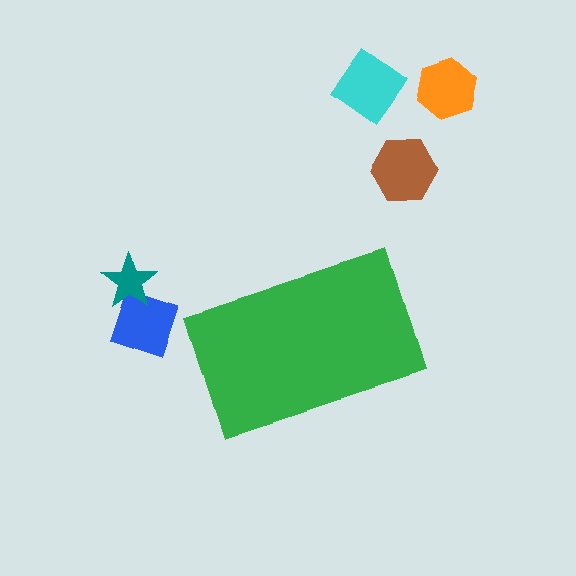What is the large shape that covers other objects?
A green rectangle.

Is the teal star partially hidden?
No, the teal star is fully visible.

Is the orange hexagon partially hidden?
No, the orange hexagon is fully visible.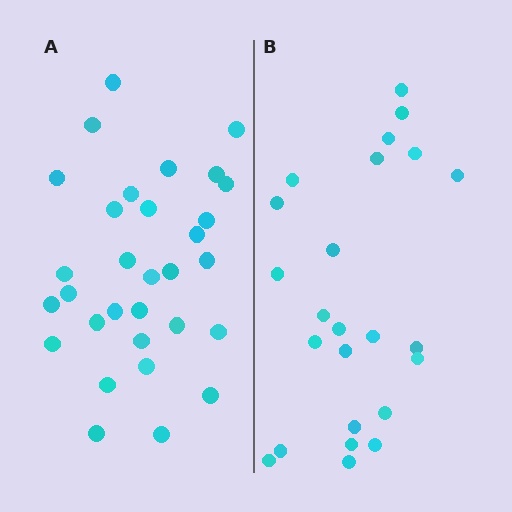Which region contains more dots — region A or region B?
Region A (the left region) has more dots.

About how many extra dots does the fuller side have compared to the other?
Region A has roughly 8 or so more dots than region B.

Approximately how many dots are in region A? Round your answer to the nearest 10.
About 30 dots. (The exact count is 31, which rounds to 30.)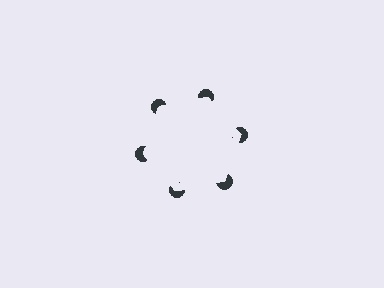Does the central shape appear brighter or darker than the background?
It typically appears slightly brighter than the background, even though no actual brightness change is drawn.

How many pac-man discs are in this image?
There are 6 — one at each vertex of the illusory hexagon.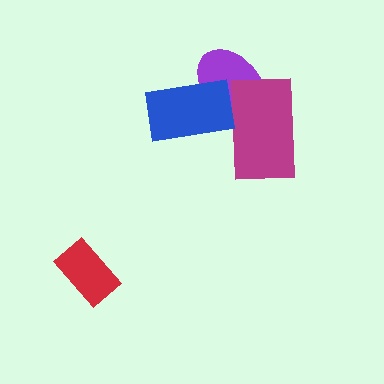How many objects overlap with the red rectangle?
0 objects overlap with the red rectangle.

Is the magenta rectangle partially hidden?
Yes, it is partially covered by another shape.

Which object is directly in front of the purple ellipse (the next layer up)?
The magenta rectangle is directly in front of the purple ellipse.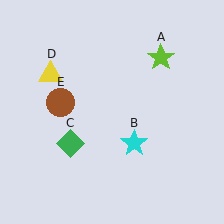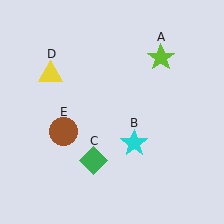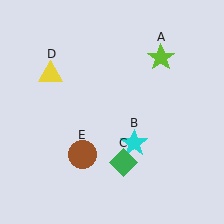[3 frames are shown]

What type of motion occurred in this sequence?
The green diamond (object C), brown circle (object E) rotated counterclockwise around the center of the scene.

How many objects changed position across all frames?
2 objects changed position: green diamond (object C), brown circle (object E).